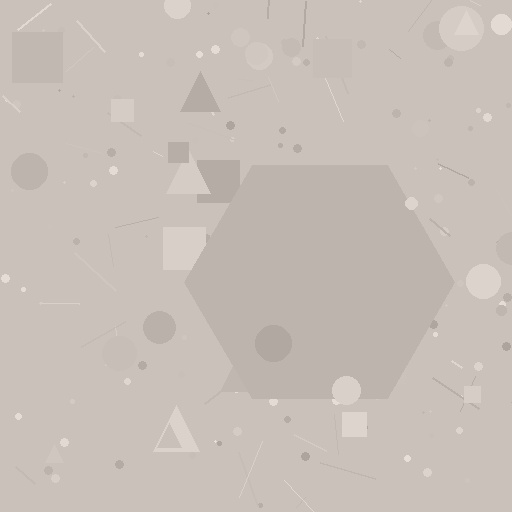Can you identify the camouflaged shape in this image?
The camouflaged shape is a hexagon.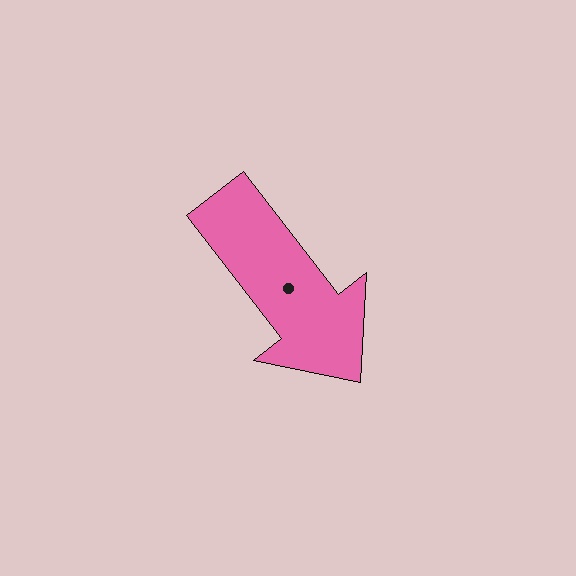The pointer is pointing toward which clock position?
Roughly 5 o'clock.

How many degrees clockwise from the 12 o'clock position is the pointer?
Approximately 142 degrees.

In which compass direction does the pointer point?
Southeast.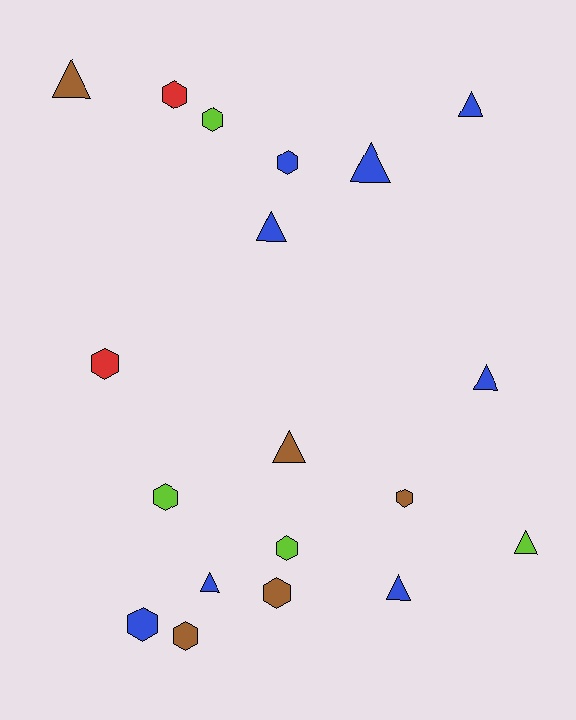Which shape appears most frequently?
Hexagon, with 10 objects.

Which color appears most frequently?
Blue, with 8 objects.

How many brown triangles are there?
There are 2 brown triangles.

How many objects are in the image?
There are 19 objects.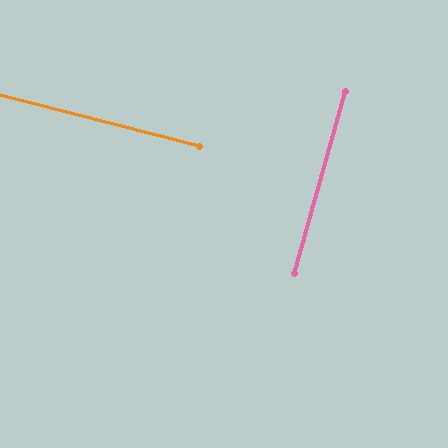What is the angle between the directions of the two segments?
Approximately 89 degrees.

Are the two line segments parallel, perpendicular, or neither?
Perpendicular — they meet at approximately 89°.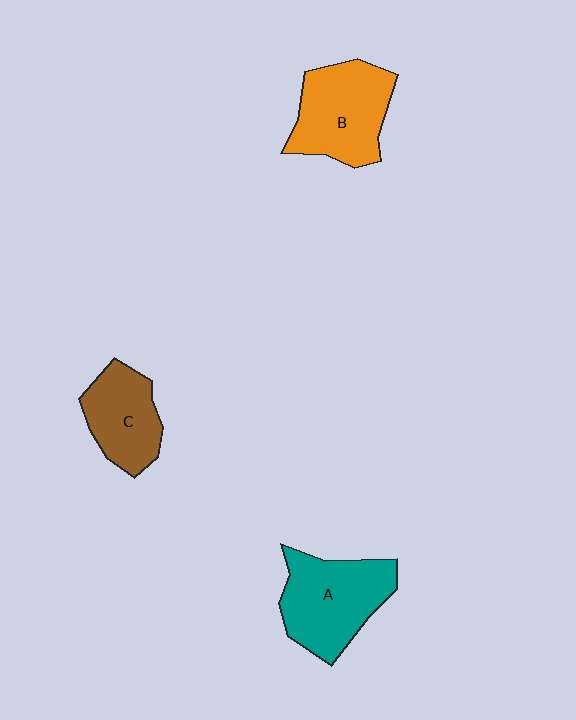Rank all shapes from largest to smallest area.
From largest to smallest: A (teal), B (orange), C (brown).